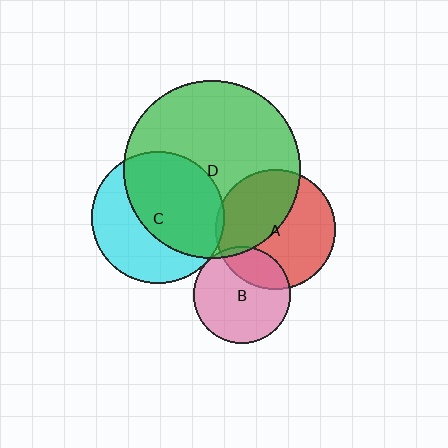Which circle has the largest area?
Circle D (green).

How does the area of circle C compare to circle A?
Approximately 1.2 times.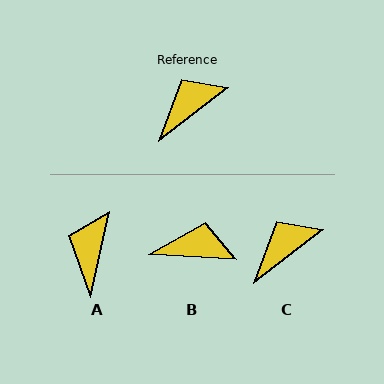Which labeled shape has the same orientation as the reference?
C.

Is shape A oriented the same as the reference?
No, it is off by about 40 degrees.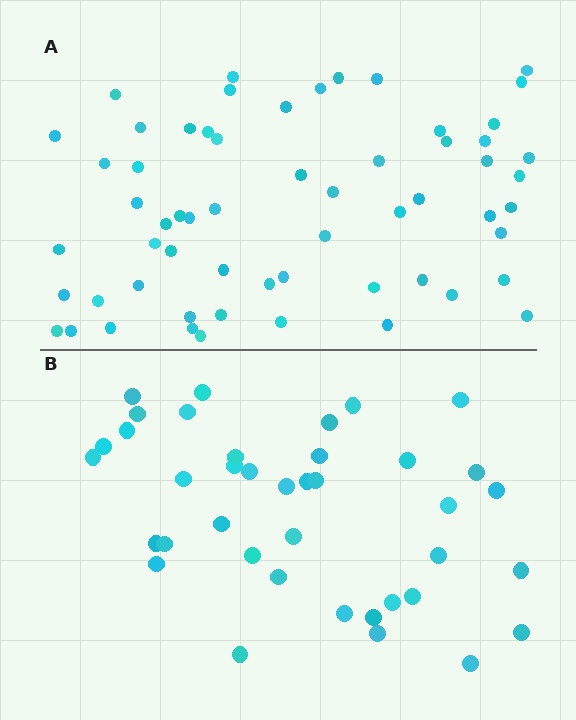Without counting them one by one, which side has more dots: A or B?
Region A (the top region) has more dots.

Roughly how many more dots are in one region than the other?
Region A has approximately 20 more dots than region B.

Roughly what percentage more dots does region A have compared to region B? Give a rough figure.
About 55% more.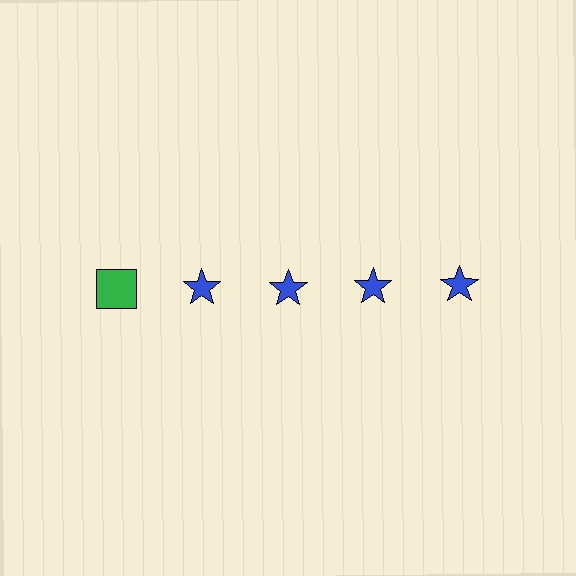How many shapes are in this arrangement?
There are 5 shapes arranged in a grid pattern.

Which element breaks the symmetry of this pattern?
The green square in the top row, leftmost column breaks the symmetry. All other shapes are blue stars.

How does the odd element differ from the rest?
It differs in both color (green instead of blue) and shape (square instead of star).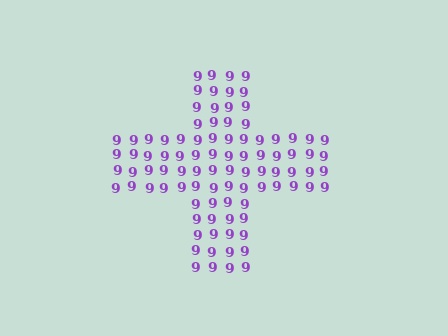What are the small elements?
The small elements are digit 9's.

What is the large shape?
The large shape is a cross.